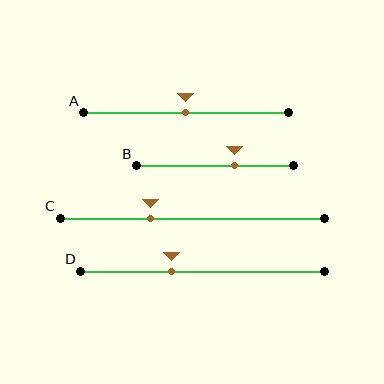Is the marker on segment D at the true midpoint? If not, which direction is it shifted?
No, the marker on segment D is shifted to the left by about 12% of the segment length.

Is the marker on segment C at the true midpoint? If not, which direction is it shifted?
No, the marker on segment C is shifted to the left by about 16% of the segment length.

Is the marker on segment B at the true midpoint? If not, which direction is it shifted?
No, the marker on segment B is shifted to the right by about 12% of the segment length.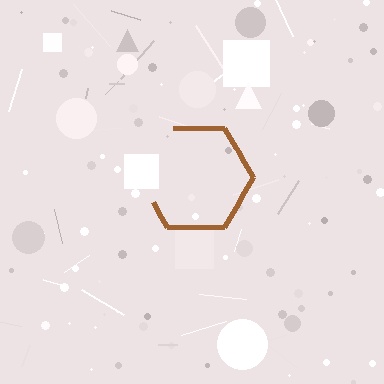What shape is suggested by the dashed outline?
The dashed outline suggests a hexagon.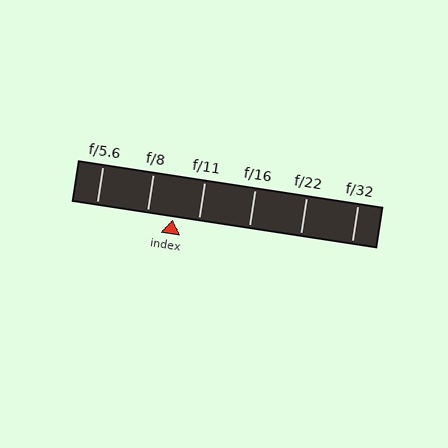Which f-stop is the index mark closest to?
The index mark is closest to f/8.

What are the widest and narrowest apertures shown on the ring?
The widest aperture shown is f/5.6 and the narrowest is f/32.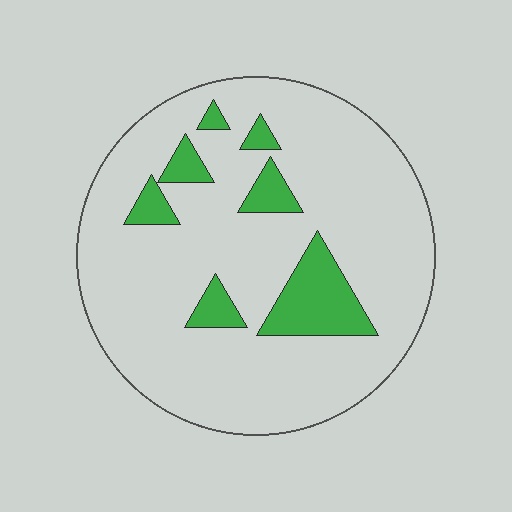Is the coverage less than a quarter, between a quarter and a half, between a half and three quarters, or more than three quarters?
Less than a quarter.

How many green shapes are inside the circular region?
7.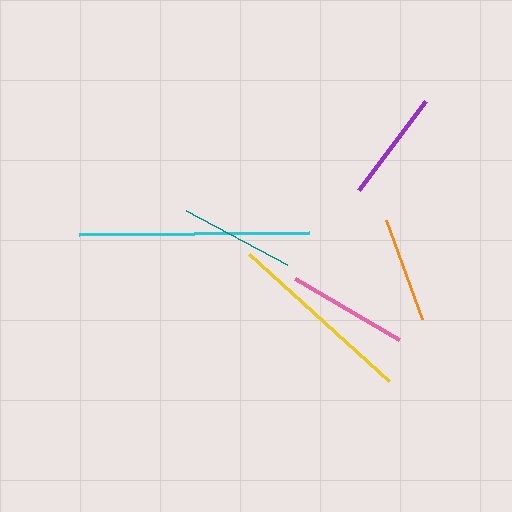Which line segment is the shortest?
The orange line is the shortest at approximately 105 pixels.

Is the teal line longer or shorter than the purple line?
The teal line is longer than the purple line.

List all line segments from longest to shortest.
From longest to shortest: cyan, yellow, pink, teal, purple, orange.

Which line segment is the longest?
The cyan line is the longest at approximately 230 pixels.